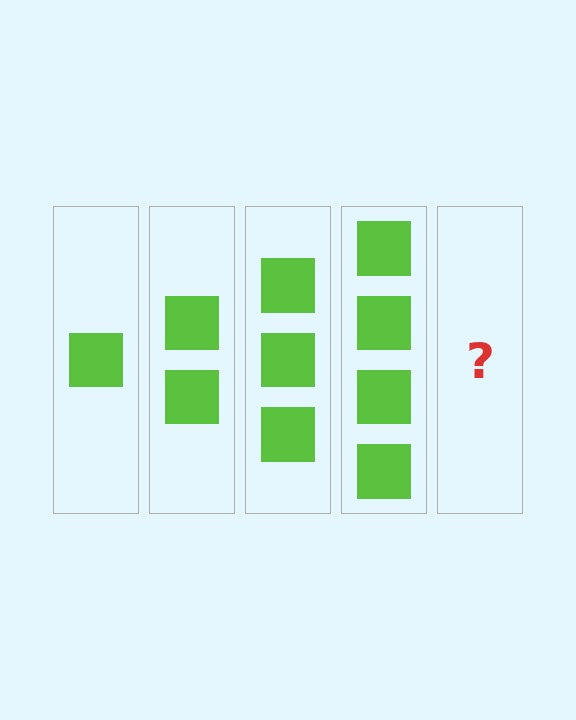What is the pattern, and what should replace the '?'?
The pattern is that each step adds one more square. The '?' should be 5 squares.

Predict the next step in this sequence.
The next step is 5 squares.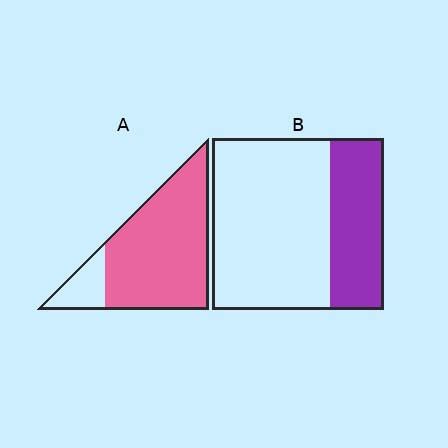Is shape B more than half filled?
No.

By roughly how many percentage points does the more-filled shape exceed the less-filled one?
By roughly 55 percentage points (A over B).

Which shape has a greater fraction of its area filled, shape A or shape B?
Shape A.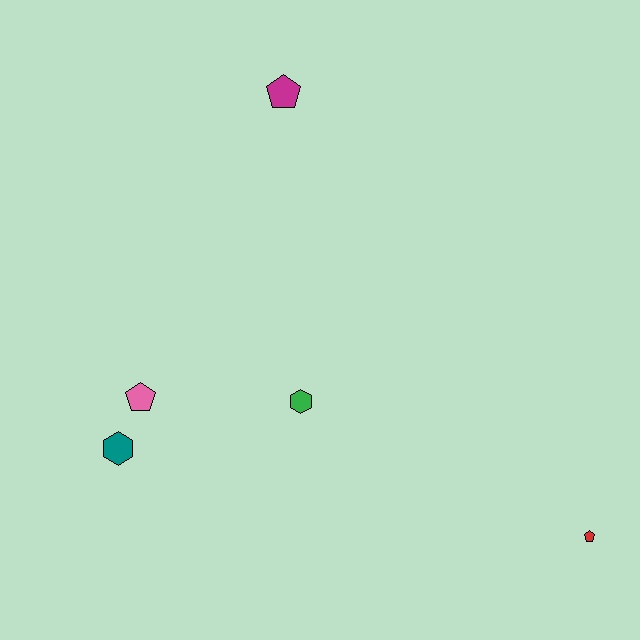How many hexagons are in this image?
There are 2 hexagons.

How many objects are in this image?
There are 5 objects.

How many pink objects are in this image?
There is 1 pink object.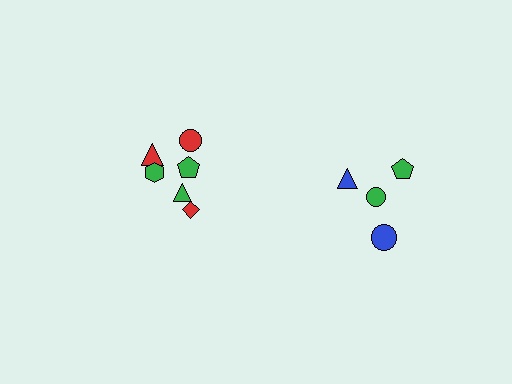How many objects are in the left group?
There are 6 objects.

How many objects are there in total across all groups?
There are 10 objects.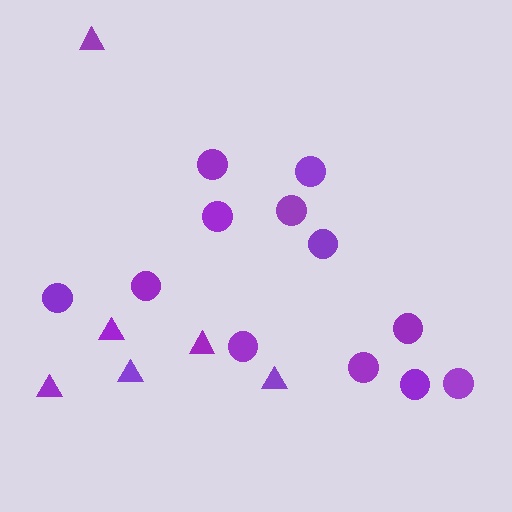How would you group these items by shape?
There are 2 groups: one group of triangles (6) and one group of circles (12).